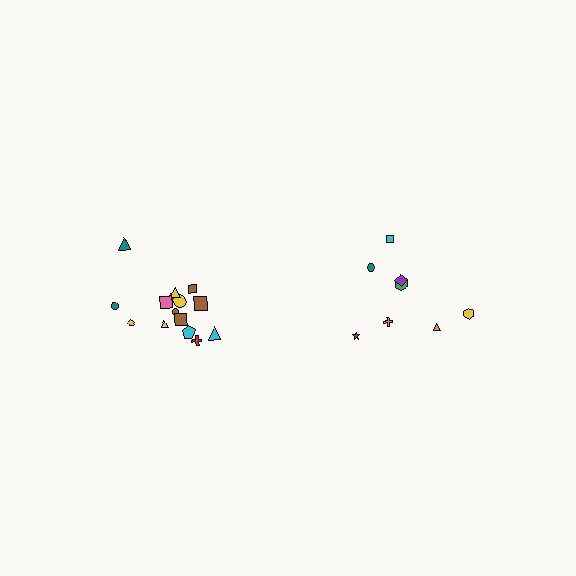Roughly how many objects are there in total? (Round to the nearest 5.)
Roughly 25 objects in total.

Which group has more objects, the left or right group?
The left group.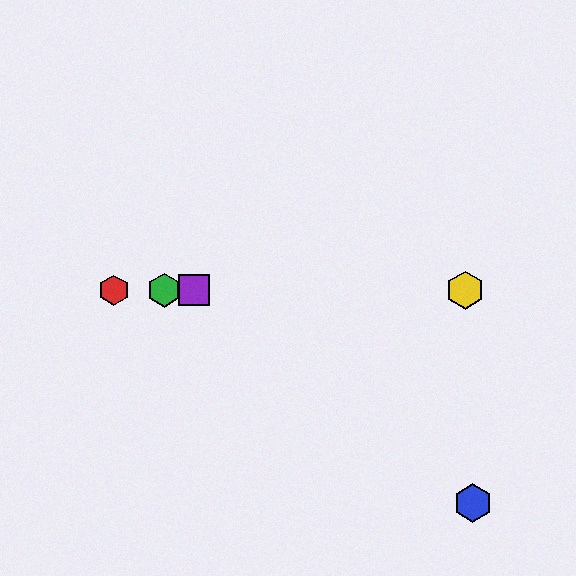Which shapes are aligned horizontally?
The red hexagon, the green hexagon, the yellow hexagon, the purple square are aligned horizontally.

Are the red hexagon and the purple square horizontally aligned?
Yes, both are at y≈290.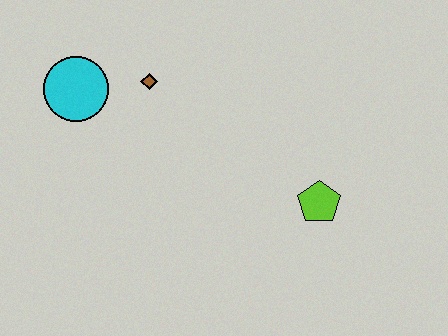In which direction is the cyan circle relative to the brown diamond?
The cyan circle is to the left of the brown diamond.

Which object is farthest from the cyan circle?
The lime pentagon is farthest from the cyan circle.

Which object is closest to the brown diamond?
The cyan circle is closest to the brown diamond.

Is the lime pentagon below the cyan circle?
Yes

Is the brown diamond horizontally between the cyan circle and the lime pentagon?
Yes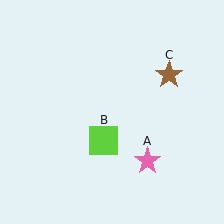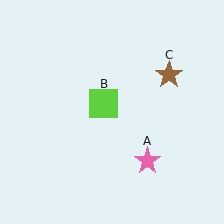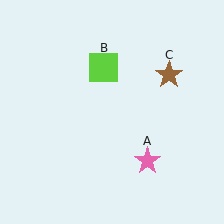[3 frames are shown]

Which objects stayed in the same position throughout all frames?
Pink star (object A) and brown star (object C) remained stationary.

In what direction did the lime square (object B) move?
The lime square (object B) moved up.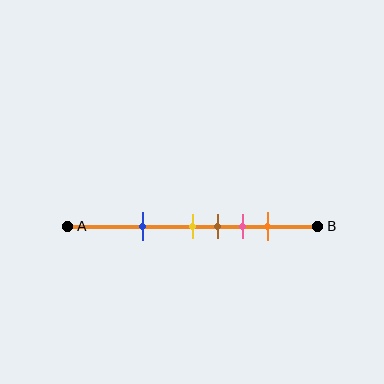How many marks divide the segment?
There are 5 marks dividing the segment.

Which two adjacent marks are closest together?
The yellow and brown marks are the closest adjacent pair.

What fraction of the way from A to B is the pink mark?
The pink mark is approximately 70% (0.7) of the way from A to B.